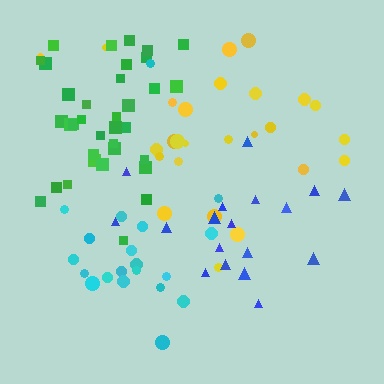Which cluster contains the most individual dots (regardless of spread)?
Green (35).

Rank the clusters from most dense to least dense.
green, cyan, yellow, blue.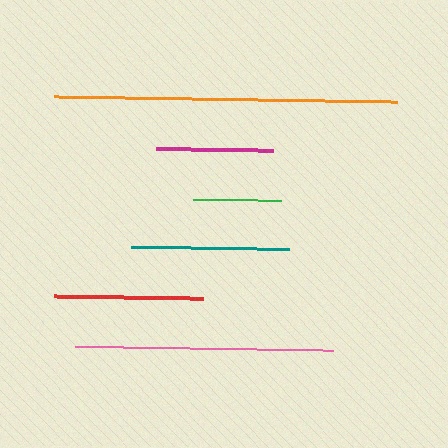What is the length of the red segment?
The red segment is approximately 148 pixels long.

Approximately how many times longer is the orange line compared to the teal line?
The orange line is approximately 2.2 times the length of the teal line.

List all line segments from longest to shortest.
From longest to shortest: orange, pink, teal, red, magenta, green.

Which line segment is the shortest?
The green line is the shortest at approximately 88 pixels.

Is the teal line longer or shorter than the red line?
The teal line is longer than the red line.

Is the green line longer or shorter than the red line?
The red line is longer than the green line.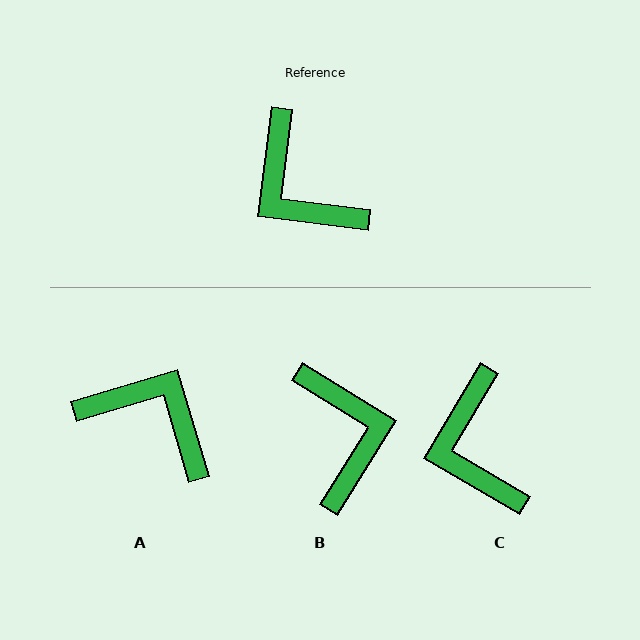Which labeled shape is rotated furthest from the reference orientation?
A, about 156 degrees away.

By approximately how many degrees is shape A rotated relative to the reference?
Approximately 156 degrees clockwise.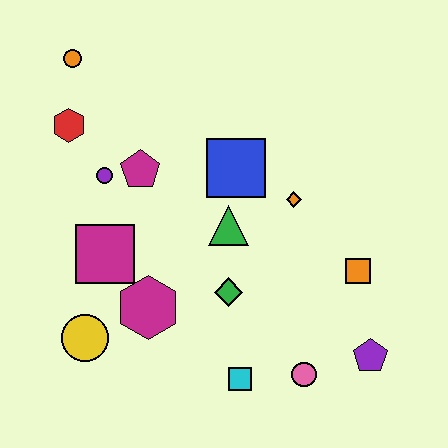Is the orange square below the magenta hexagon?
No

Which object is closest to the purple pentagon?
The pink circle is closest to the purple pentagon.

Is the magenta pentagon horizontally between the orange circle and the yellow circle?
No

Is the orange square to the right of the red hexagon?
Yes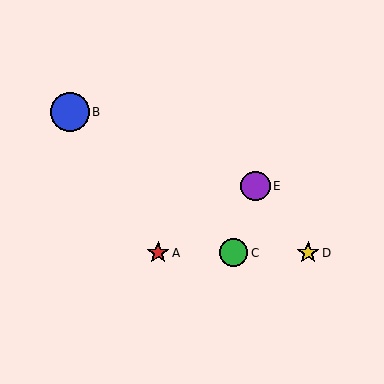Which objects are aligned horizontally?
Objects A, C, D are aligned horizontally.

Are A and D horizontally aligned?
Yes, both are at y≈253.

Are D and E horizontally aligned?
No, D is at y≈253 and E is at y≈186.